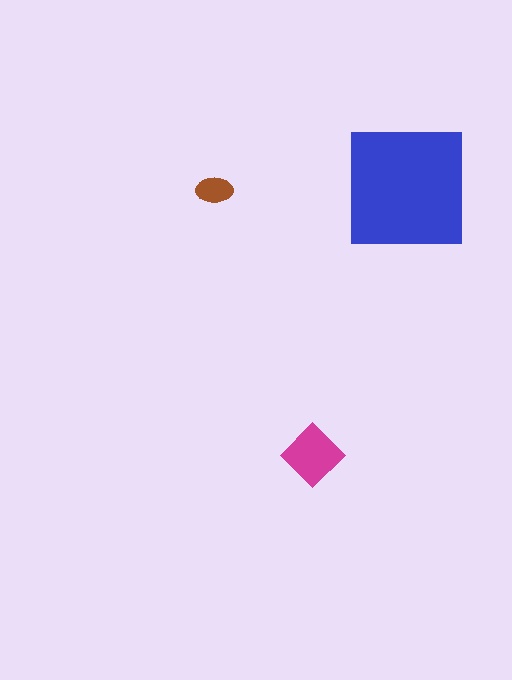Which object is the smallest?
The brown ellipse.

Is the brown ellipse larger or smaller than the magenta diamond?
Smaller.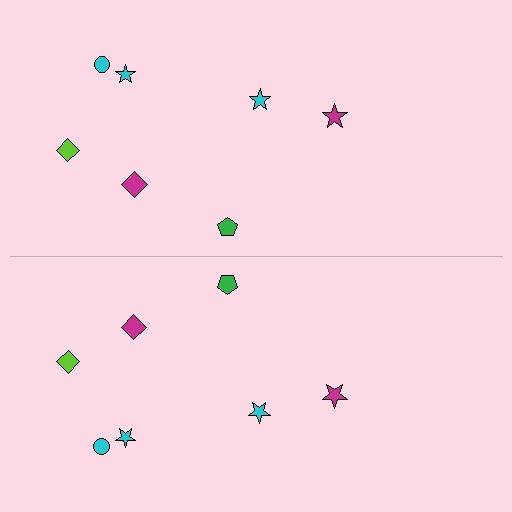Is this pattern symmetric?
Yes, this pattern has bilateral (reflection) symmetry.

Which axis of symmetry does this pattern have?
The pattern has a horizontal axis of symmetry running through the center of the image.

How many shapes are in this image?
There are 14 shapes in this image.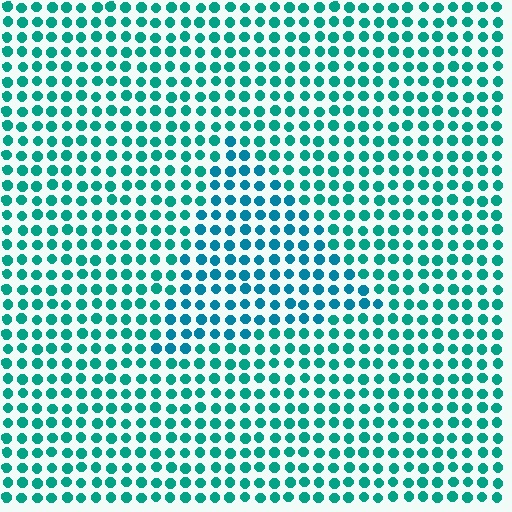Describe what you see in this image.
The image is filled with small teal elements in a uniform arrangement. A triangle-shaped region is visible where the elements are tinted to a slightly different hue, forming a subtle color boundary.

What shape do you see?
I see a triangle.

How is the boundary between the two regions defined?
The boundary is defined purely by a slight shift in hue (about 22 degrees). Spacing, size, and orientation are identical on both sides.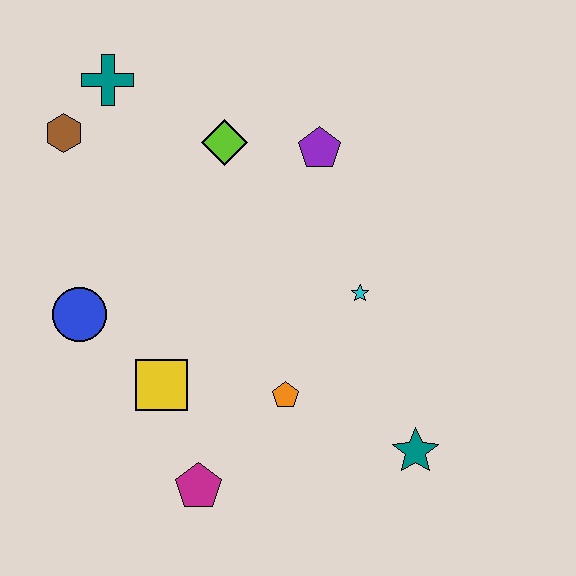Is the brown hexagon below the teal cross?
Yes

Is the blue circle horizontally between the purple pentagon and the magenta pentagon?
No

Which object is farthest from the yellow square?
The teal cross is farthest from the yellow square.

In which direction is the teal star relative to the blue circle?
The teal star is to the right of the blue circle.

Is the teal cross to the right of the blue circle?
Yes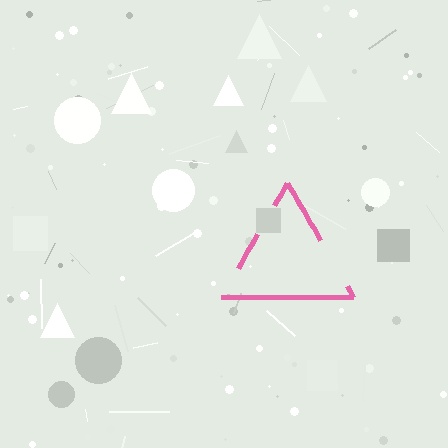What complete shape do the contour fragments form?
The contour fragments form a triangle.